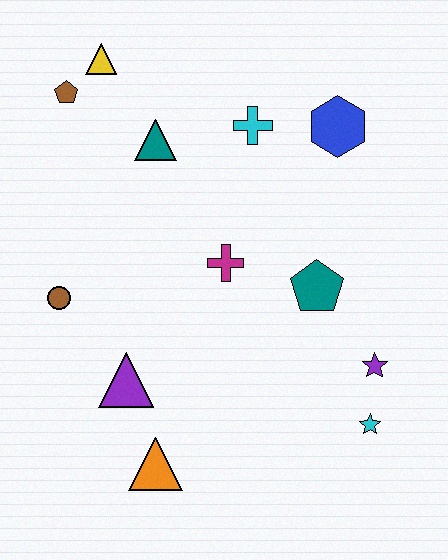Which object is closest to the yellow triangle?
The brown pentagon is closest to the yellow triangle.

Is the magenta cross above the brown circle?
Yes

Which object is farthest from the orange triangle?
The yellow triangle is farthest from the orange triangle.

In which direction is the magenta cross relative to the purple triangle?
The magenta cross is above the purple triangle.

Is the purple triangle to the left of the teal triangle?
Yes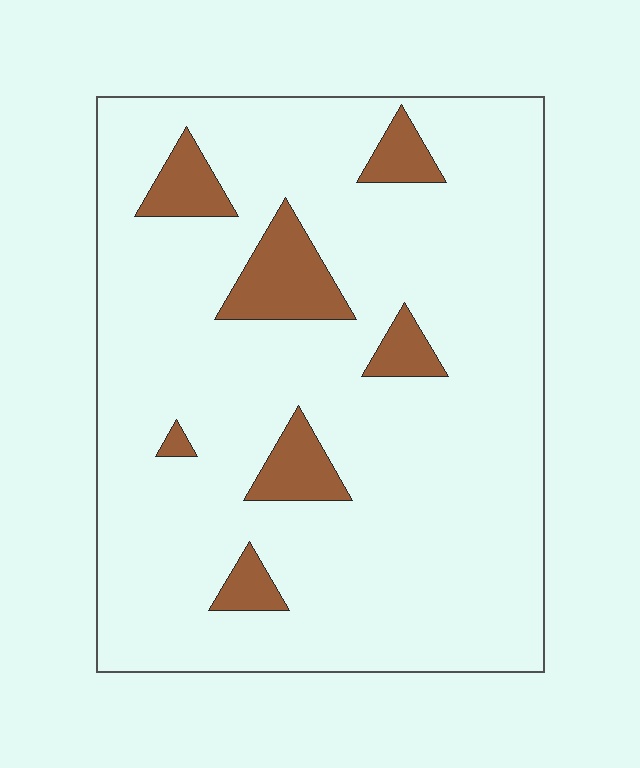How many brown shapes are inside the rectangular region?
7.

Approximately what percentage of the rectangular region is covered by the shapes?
Approximately 10%.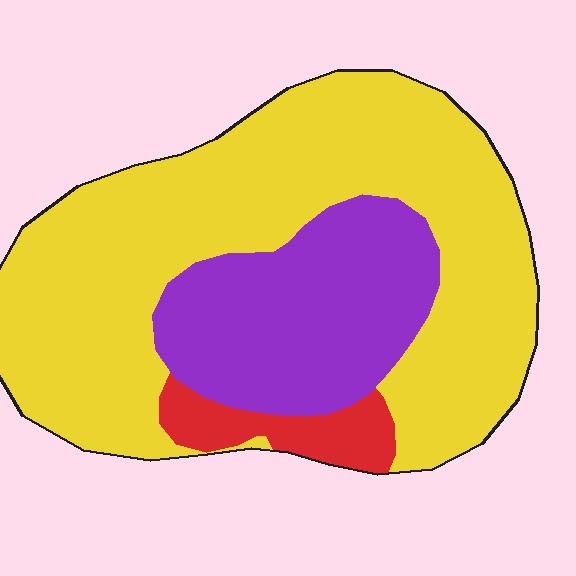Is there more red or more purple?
Purple.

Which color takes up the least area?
Red, at roughly 5%.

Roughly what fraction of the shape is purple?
Purple covers 27% of the shape.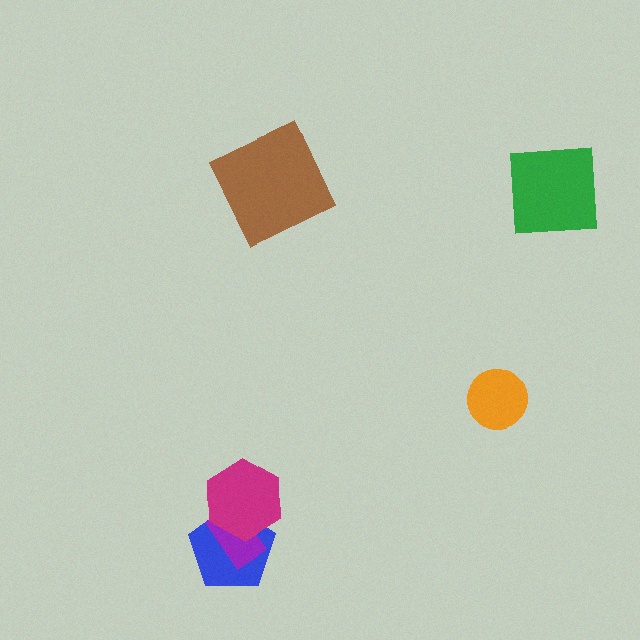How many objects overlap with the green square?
0 objects overlap with the green square.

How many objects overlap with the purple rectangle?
2 objects overlap with the purple rectangle.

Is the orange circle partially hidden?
No, no other shape covers it.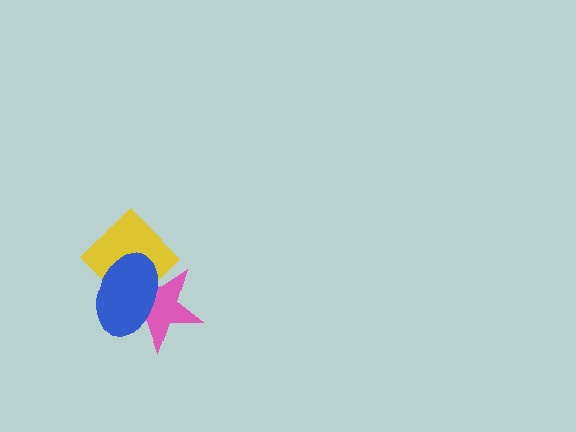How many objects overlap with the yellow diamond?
2 objects overlap with the yellow diamond.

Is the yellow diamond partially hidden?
Yes, it is partially covered by another shape.